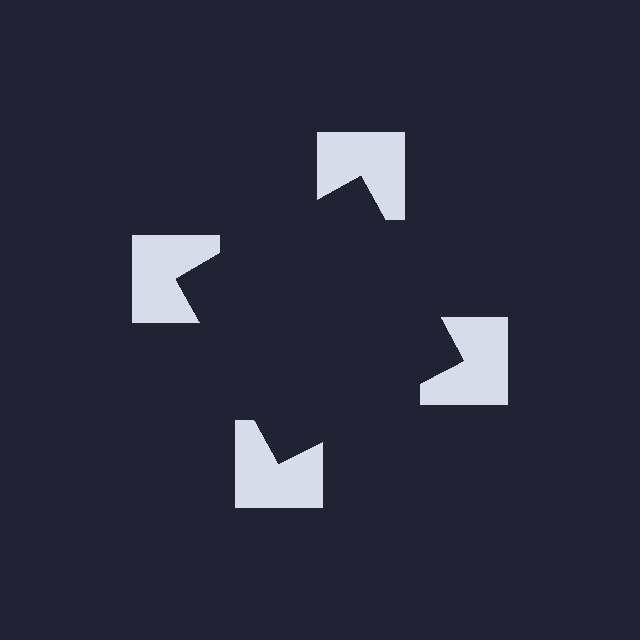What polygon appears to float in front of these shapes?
An illusory square — its edges are inferred from the aligned wedge cuts in the notched squares, not physically drawn.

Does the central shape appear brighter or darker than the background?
It typically appears slightly darker than the background, even though no actual brightness change is drawn.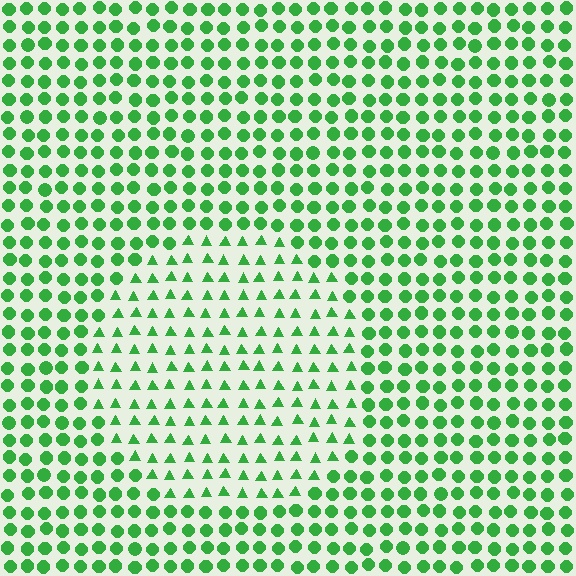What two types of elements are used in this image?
The image uses triangles inside the circle region and circles outside it.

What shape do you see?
I see a circle.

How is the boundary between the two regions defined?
The boundary is defined by a change in element shape: triangles inside vs. circles outside. All elements share the same color and spacing.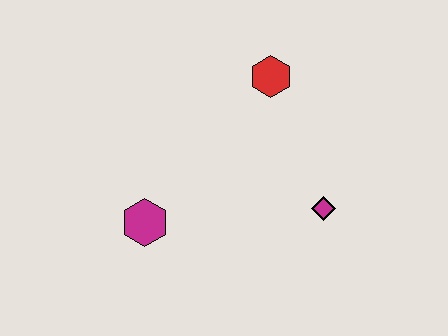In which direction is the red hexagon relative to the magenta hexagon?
The red hexagon is above the magenta hexagon.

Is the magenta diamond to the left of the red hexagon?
No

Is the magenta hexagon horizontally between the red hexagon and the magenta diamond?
No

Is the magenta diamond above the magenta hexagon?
Yes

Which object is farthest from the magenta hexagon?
The red hexagon is farthest from the magenta hexagon.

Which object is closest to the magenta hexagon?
The magenta diamond is closest to the magenta hexagon.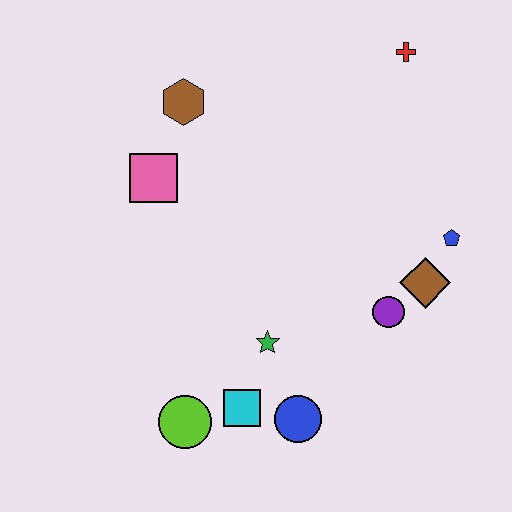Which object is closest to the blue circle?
The cyan square is closest to the blue circle.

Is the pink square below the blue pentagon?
No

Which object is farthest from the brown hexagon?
The blue circle is farthest from the brown hexagon.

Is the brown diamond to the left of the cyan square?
No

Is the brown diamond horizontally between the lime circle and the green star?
No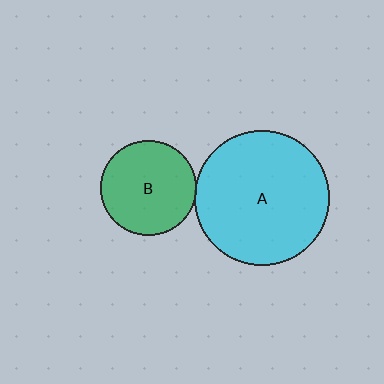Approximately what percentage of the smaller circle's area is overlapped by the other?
Approximately 5%.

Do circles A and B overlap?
Yes.